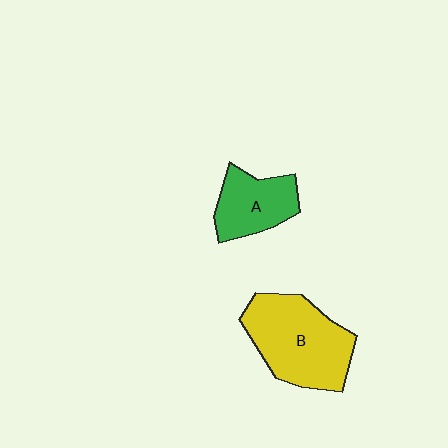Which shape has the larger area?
Shape B (yellow).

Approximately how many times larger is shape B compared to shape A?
Approximately 1.7 times.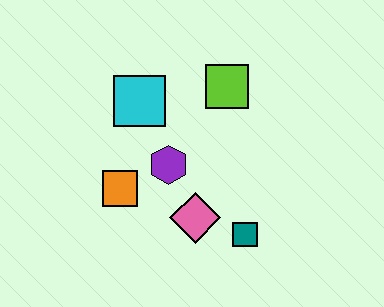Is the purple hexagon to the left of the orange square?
No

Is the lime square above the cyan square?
Yes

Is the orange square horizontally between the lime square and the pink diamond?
No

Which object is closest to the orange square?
The purple hexagon is closest to the orange square.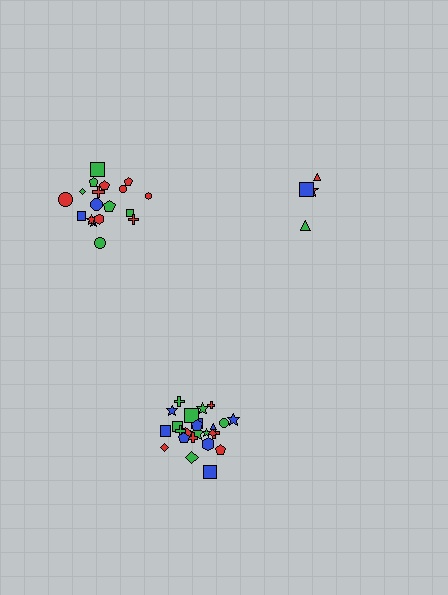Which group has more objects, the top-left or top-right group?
The top-left group.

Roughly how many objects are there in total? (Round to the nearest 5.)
Roughly 45 objects in total.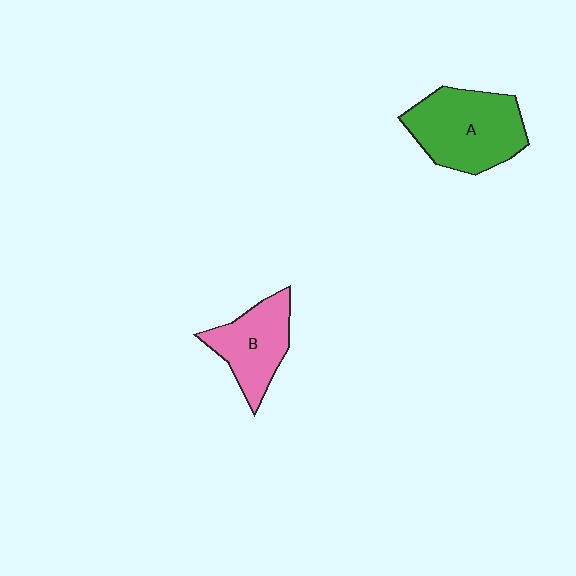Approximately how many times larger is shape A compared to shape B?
Approximately 1.4 times.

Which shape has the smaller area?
Shape B (pink).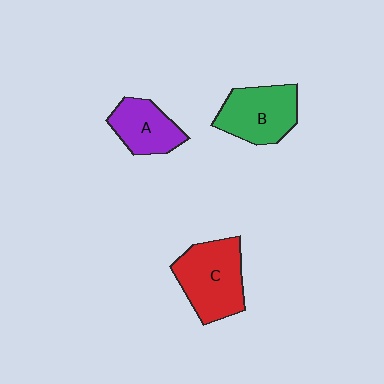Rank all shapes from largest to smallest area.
From largest to smallest: C (red), B (green), A (purple).